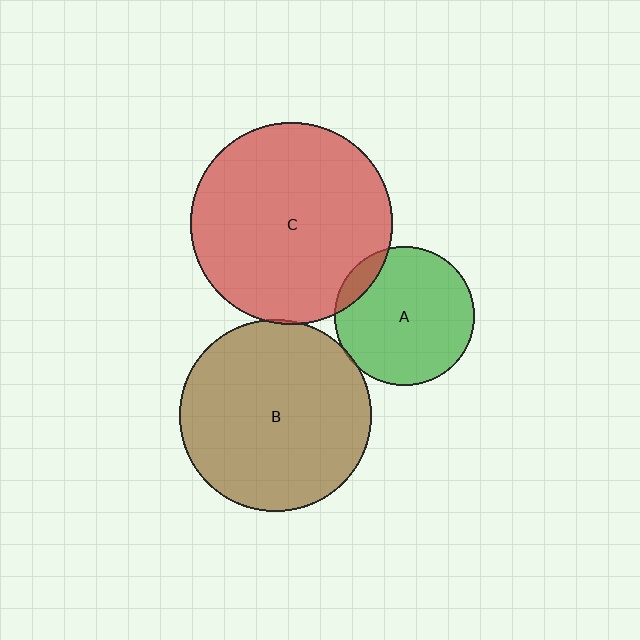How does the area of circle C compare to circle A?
Approximately 2.1 times.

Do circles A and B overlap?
Yes.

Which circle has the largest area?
Circle C (red).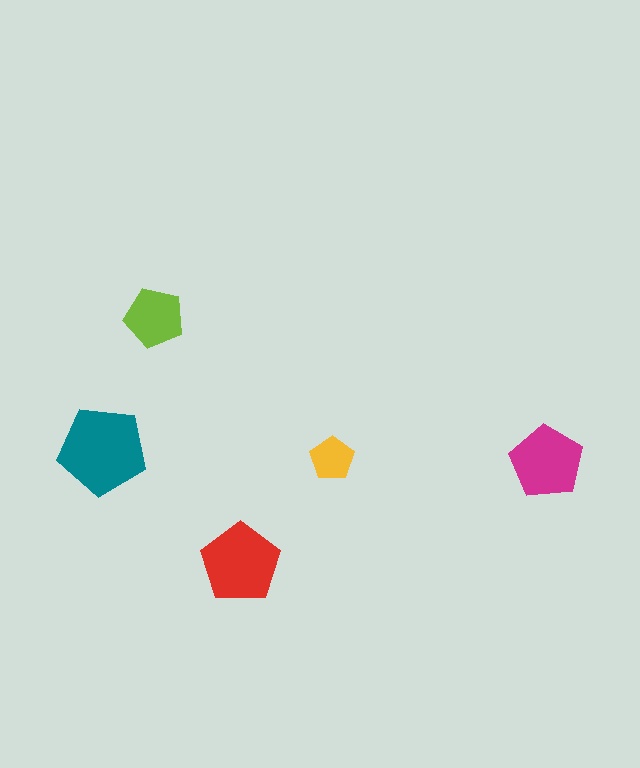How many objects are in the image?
There are 5 objects in the image.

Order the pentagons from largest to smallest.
the teal one, the red one, the magenta one, the lime one, the yellow one.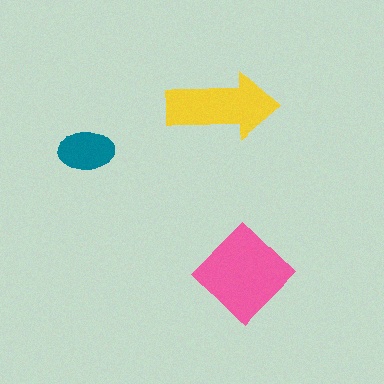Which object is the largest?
The pink diamond.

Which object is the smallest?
The teal ellipse.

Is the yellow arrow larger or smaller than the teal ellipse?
Larger.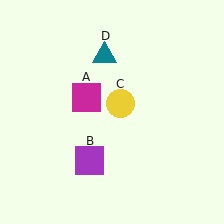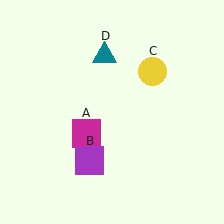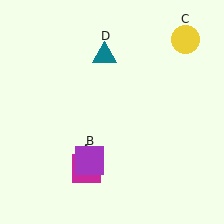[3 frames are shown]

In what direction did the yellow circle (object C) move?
The yellow circle (object C) moved up and to the right.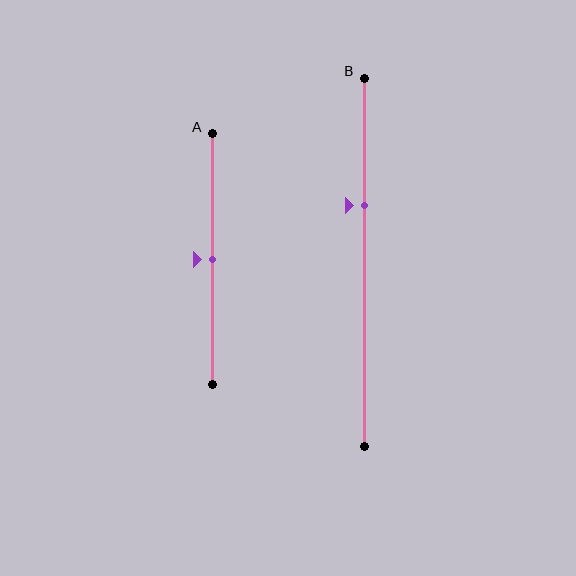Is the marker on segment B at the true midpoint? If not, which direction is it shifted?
No, the marker on segment B is shifted upward by about 16% of the segment length.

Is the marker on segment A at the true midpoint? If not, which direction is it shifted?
Yes, the marker on segment A is at the true midpoint.